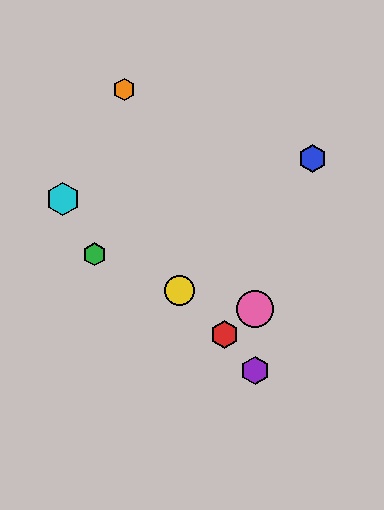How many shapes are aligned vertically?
2 shapes (the purple hexagon, the pink circle) are aligned vertically.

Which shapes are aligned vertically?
The purple hexagon, the pink circle are aligned vertically.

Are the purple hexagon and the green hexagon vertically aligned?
No, the purple hexagon is at x≈255 and the green hexagon is at x≈94.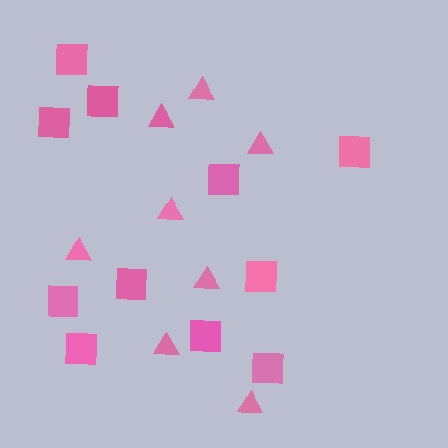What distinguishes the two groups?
There are 2 groups: one group of triangles (8) and one group of squares (11).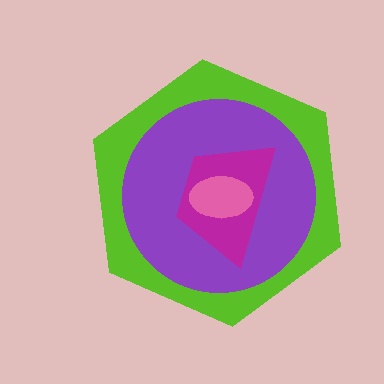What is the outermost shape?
The lime hexagon.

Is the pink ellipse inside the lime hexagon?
Yes.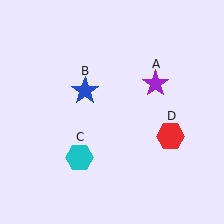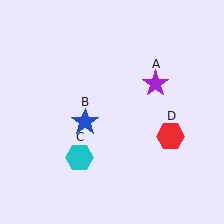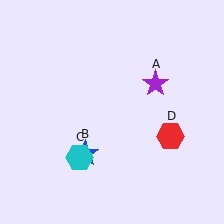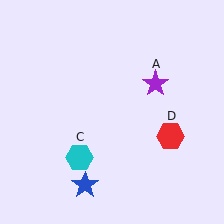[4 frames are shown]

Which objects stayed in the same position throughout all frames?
Purple star (object A) and cyan hexagon (object C) and red hexagon (object D) remained stationary.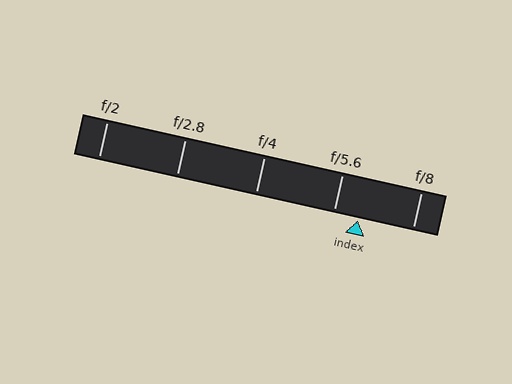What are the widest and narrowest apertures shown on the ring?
The widest aperture shown is f/2 and the narrowest is f/8.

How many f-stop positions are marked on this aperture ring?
There are 5 f-stop positions marked.